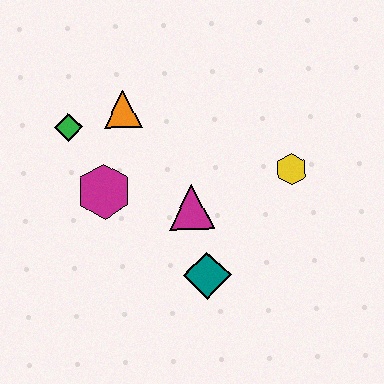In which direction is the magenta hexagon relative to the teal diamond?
The magenta hexagon is to the left of the teal diamond.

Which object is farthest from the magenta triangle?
The green diamond is farthest from the magenta triangle.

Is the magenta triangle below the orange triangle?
Yes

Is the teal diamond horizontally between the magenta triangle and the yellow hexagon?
Yes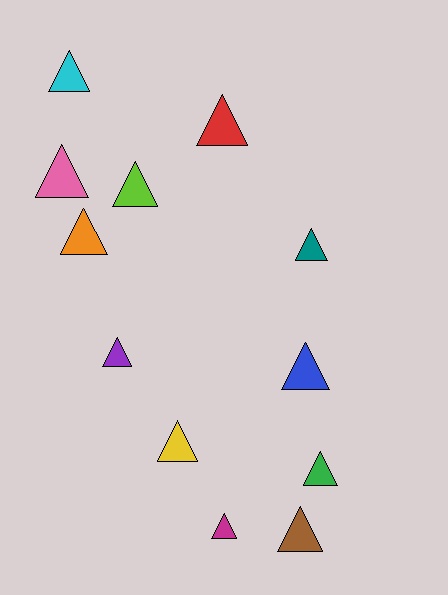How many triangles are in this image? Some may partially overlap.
There are 12 triangles.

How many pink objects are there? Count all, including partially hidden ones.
There is 1 pink object.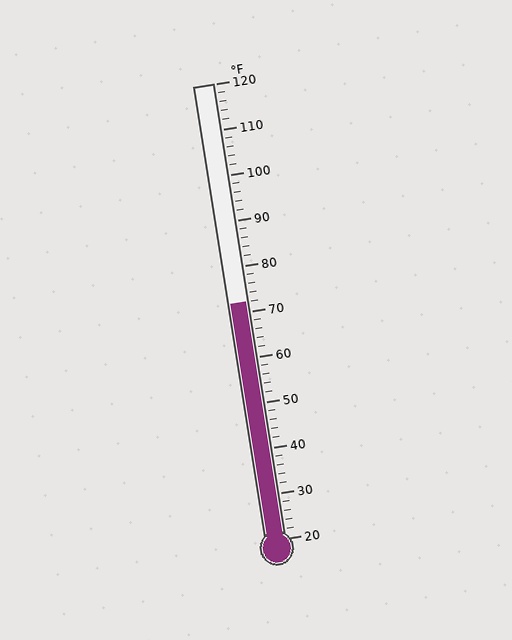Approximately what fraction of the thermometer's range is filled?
The thermometer is filled to approximately 50% of its range.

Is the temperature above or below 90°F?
The temperature is below 90°F.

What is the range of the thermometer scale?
The thermometer scale ranges from 20°F to 120°F.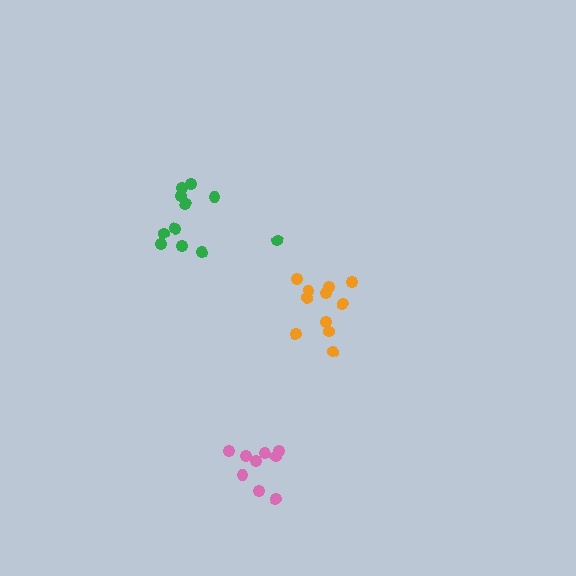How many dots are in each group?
Group 1: 11 dots, Group 2: 11 dots, Group 3: 9 dots (31 total).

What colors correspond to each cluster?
The clusters are colored: orange, green, pink.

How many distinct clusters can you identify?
There are 3 distinct clusters.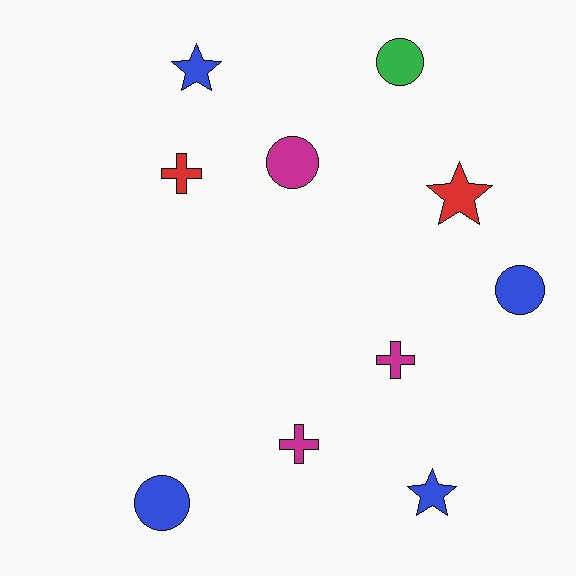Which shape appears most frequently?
Circle, with 4 objects.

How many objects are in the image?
There are 10 objects.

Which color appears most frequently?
Blue, with 4 objects.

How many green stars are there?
There are no green stars.